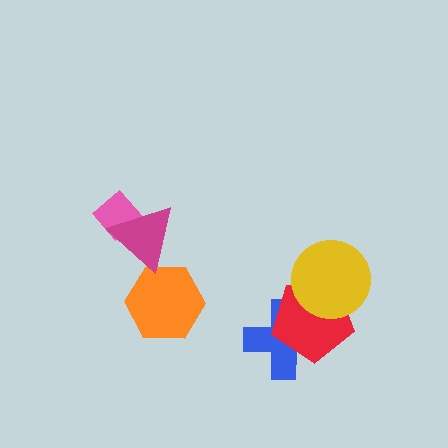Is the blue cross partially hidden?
Yes, it is partially covered by another shape.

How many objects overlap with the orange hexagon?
1 object overlaps with the orange hexagon.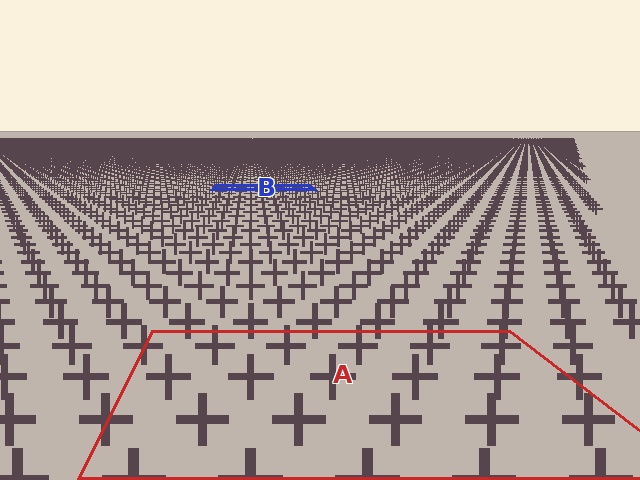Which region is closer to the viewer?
Region A is closer. The texture elements there are larger and more spread out.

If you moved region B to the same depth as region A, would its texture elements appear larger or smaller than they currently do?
They would appear larger. At a closer depth, the same texture elements are projected at a bigger on-screen size.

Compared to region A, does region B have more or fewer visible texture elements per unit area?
Region B has more texture elements per unit area — they are packed more densely because it is farther away.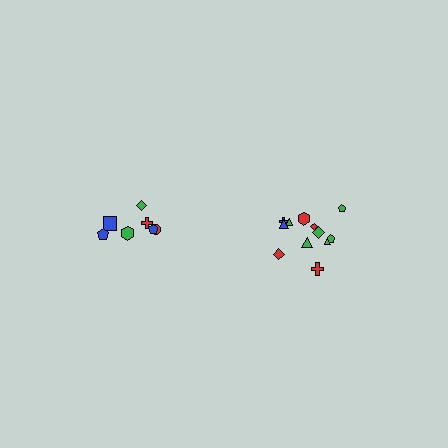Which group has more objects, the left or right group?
The right group.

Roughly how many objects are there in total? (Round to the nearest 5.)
Roughly 20 objects in total.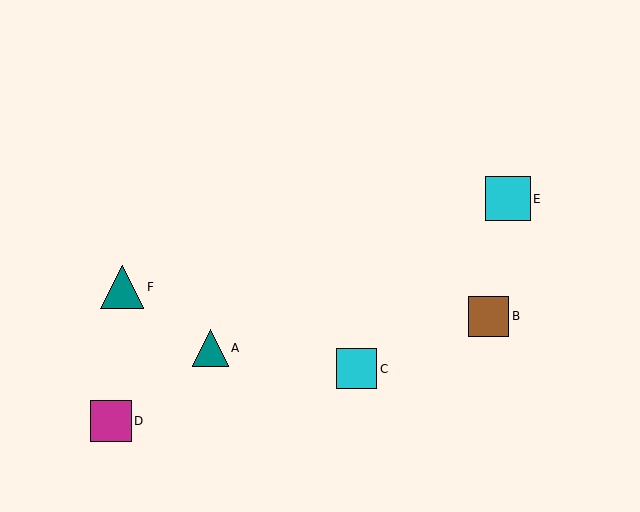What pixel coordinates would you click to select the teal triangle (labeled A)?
Click at (210, 348) to select the teal triangle A.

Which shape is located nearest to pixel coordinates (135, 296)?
The teal triangle (labeled F) at (122, 287) is nearest to that location.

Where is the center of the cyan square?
The center of the cyan square is at (357, 369).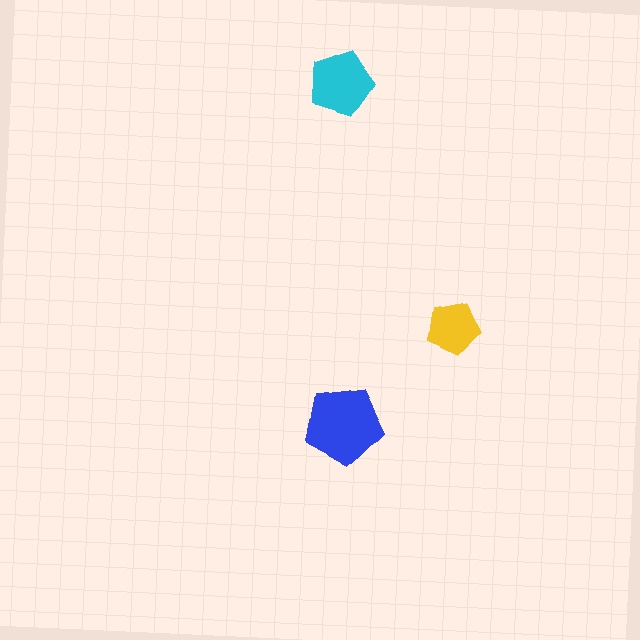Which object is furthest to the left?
The cyan pentagon is leftmost.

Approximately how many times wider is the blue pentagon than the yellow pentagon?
About 1.5 times wider.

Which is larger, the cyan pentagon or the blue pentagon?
The blue one.